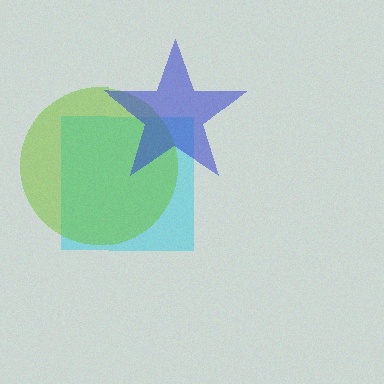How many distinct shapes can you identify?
There are 3 distinct shapes: a cyan square, a lime circle, a blue star.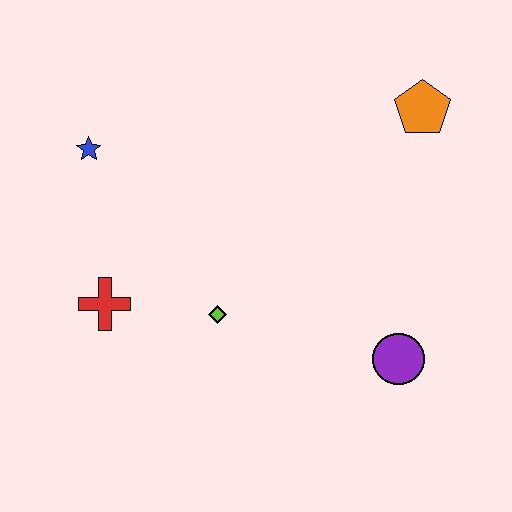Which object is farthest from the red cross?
The orange pentagon is farthest from the red cross.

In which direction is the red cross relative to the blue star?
The red cross is below the blue star.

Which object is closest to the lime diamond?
The red cross is closest to the lime diamond.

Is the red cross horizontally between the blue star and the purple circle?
Yes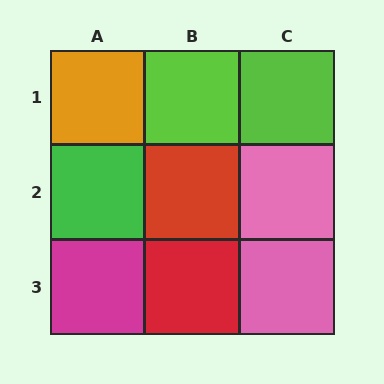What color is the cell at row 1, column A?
Orange.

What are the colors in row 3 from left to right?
Magenta, red, pink.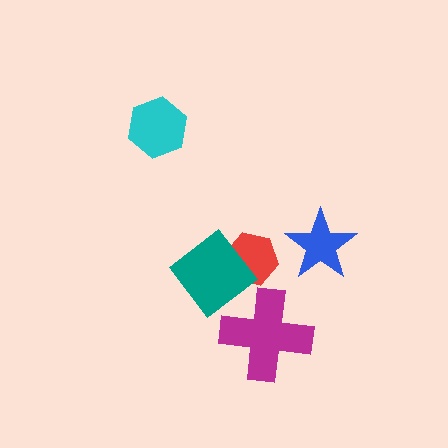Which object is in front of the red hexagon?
The teal diamond is in front of the red hexagon.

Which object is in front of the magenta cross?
The teal diamond is in front of the magenta cross.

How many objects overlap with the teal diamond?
2 objects overlap with the teal diamond.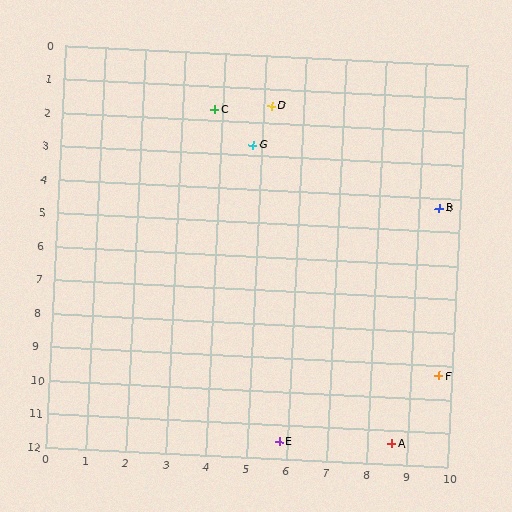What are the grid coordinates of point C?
Point C is at approximately (3.8, 1.7).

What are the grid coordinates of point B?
Point B is at approximately (9.5, 4.3).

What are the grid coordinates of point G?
Point G is at approximately (4.8, 2.7).